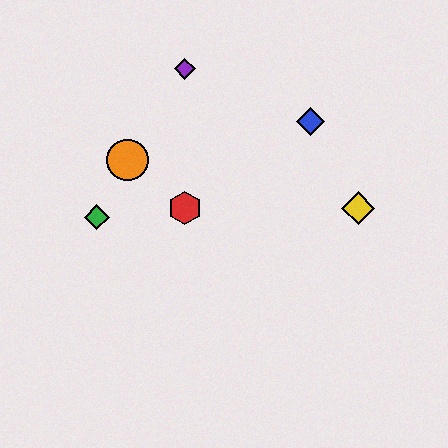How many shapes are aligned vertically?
2 shapes (the red hexagon, the purple diamond) are aligned vertically.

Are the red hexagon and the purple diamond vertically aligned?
Yes, both are at x≈185.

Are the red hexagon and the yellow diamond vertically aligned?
No, the red hexagon is at x≈185 and the yellow diamond is at x≈358.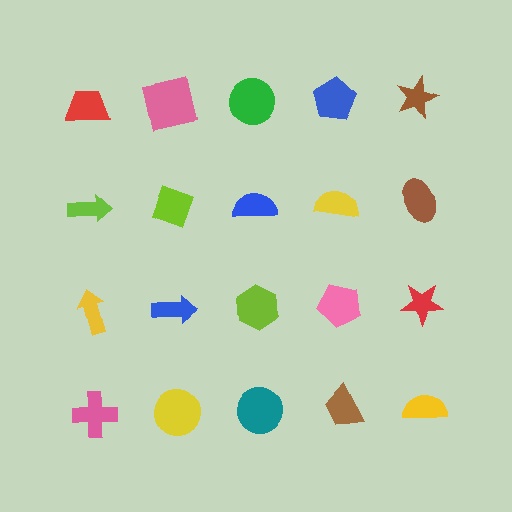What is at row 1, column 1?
A red trapezoid.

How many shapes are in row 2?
5 shapes.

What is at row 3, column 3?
A lime hexagon.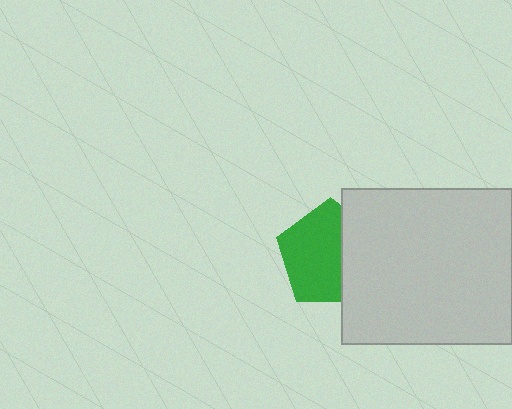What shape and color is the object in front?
The object in front is a light gray rectangle.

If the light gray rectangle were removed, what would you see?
You would see the complete green pentagon.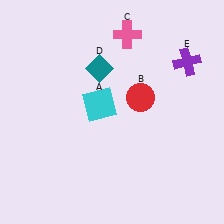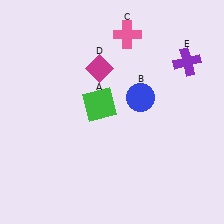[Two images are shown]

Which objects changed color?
A changed from cyan to green. B changed from red to blue. D changed from teal to magenta.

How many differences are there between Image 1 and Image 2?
There are 3 differences between the two images.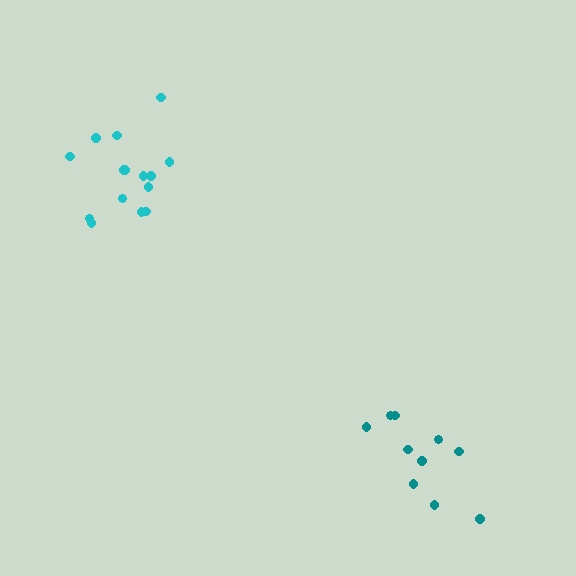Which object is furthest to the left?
The cyan cluster is leftmost.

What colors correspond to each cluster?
The clusters are colored: teal, cyan.